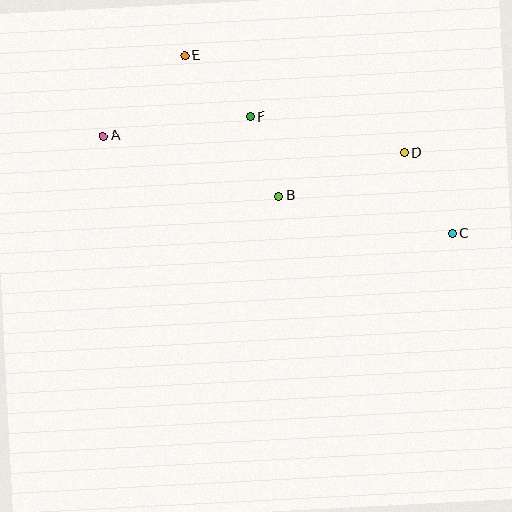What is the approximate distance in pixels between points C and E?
The distance between C and E is approximately 321 pixels.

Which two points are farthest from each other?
Points A and C are farthest from each other.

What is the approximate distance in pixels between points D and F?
The distance between D and F is approximately 158 pixels.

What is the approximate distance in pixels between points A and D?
The distance between A and D is approximately 301 pixels.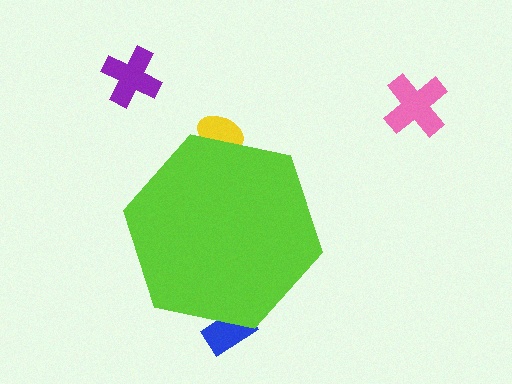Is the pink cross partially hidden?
No, the pink cross is fully visible.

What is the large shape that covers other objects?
A lime hexagon.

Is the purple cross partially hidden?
No, the purple cross is fully visible.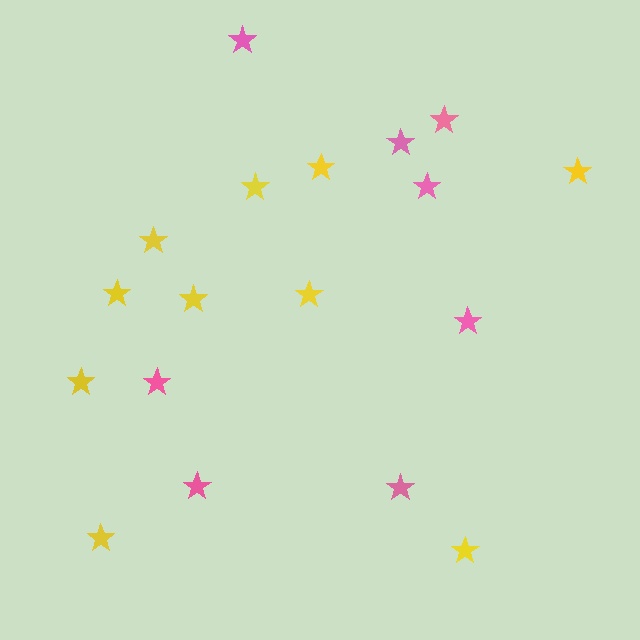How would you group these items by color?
There are 2 groups: one group of yellow stars (10) and one group of pink stars (8).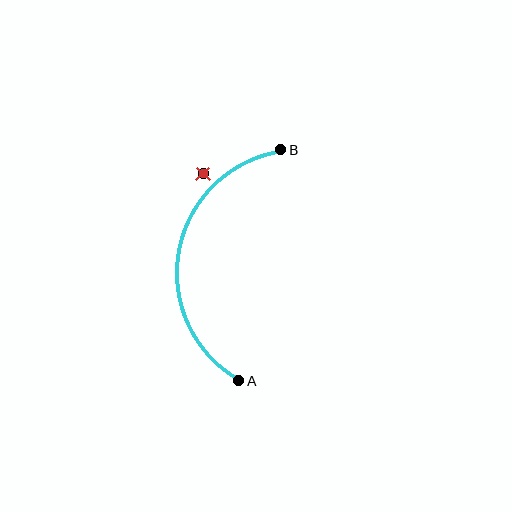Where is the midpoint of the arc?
The arc midpoint is the point on the curve farthest from the straight line joining A and B. It sits to the left of that line.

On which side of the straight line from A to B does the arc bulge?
The arc bulges to the left of the straight line connecting A and B.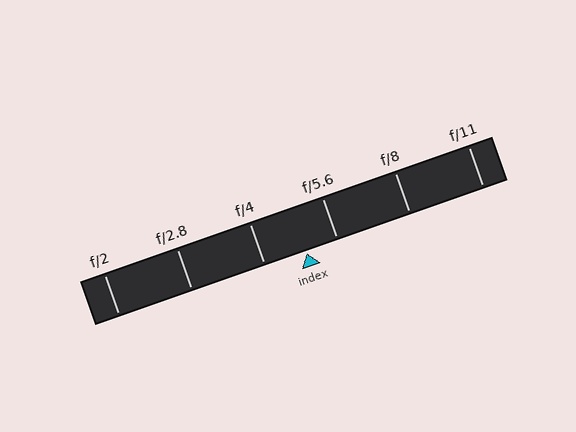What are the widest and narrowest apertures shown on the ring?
The widest aperture shown is f/2 and the narrowest is f/11.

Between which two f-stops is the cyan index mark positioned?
The index mark is between f/4 and f/5.6.